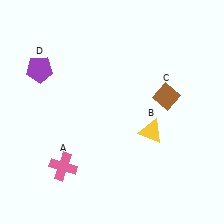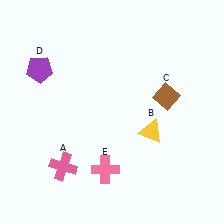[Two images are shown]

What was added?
A pink cross (E) was added in Image 2.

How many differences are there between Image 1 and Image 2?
There is 1 difference between the two images.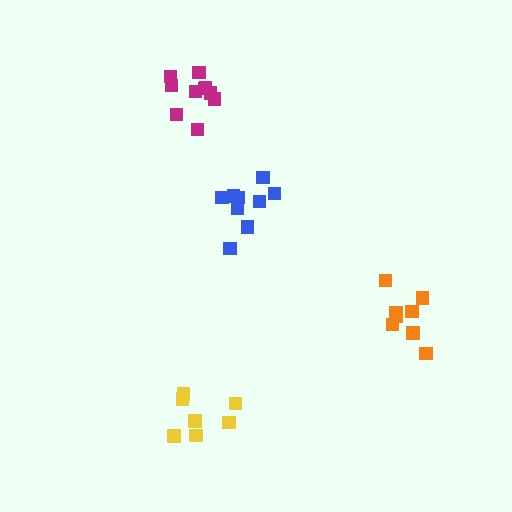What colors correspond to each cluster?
The clusters are colored: magenta, blue, yellow, orange.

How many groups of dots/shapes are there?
There are 4 groups.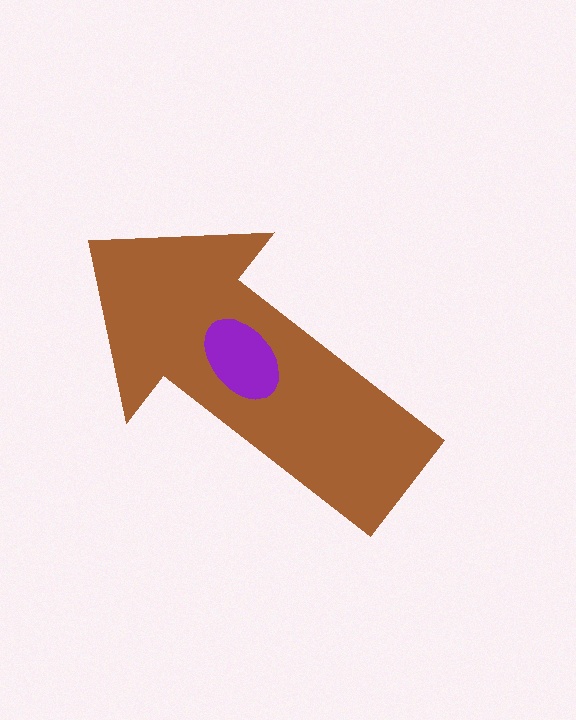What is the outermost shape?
The brown arrow.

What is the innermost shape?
The purple ellipse.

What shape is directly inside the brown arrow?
The purple ellipse.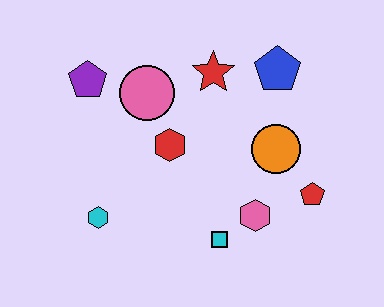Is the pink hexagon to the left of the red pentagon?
Yes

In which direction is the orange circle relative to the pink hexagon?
The orange circle is above the pink hexagon.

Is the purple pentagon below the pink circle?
No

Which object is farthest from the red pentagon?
The purple pentagon is farthest from the red pentagon.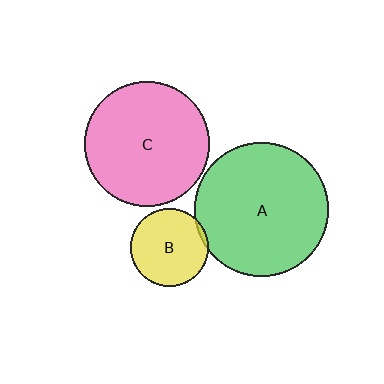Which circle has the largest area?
Circle A (green).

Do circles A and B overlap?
Yes.